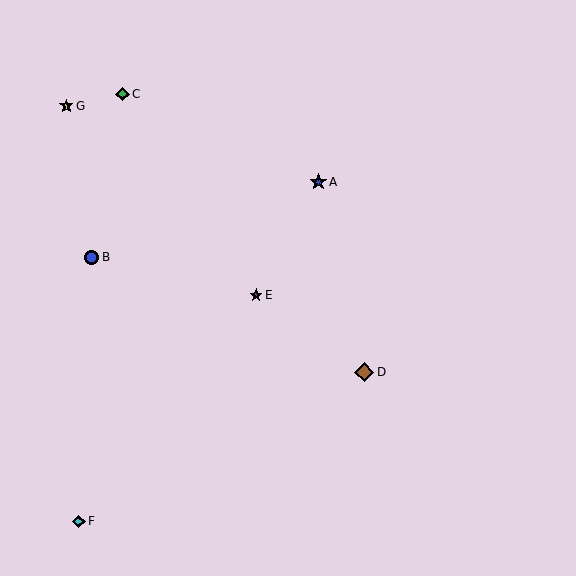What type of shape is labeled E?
Shape E is a purple star.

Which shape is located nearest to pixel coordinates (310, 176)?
The blue star (labeled A) at (318, 182) is nearest to that location.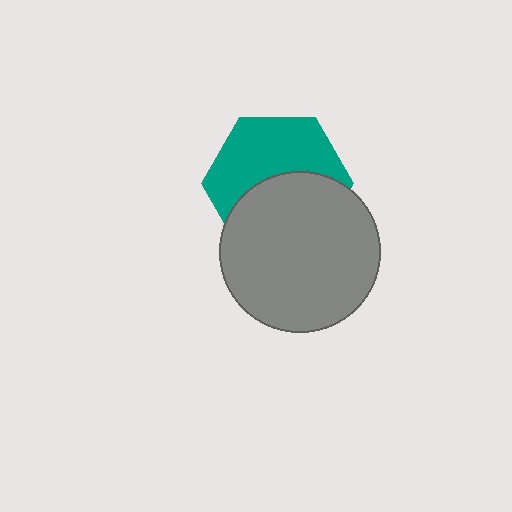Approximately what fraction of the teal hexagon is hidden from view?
Roughly 48% of the teal hexagon is hidden behind the gray circle.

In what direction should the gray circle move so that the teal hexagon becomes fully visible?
The gray circle should move down. That is the shortest direction to clear the overlap and leave the teal hexagon fully visible.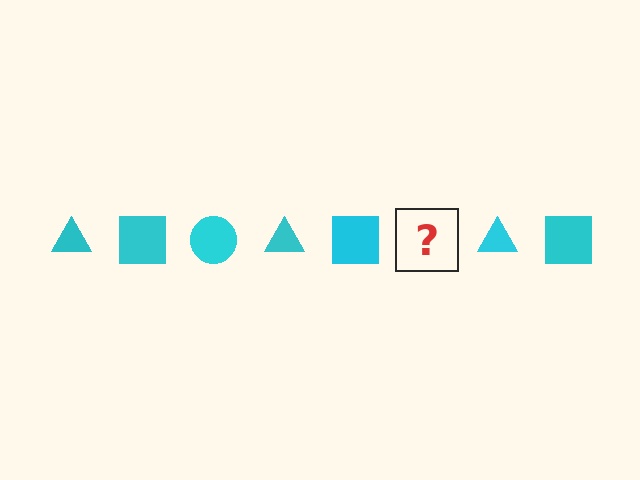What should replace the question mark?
The question mark should be replaced with a cyan circle.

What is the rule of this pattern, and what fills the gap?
The rule is that the pattern cycles through triangle, square, circle shapes in cyan. The gap should be filled with a cyan circle.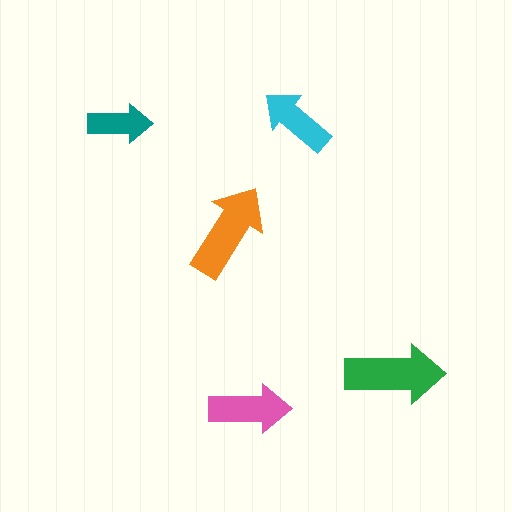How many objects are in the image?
There are 5 objects in the image.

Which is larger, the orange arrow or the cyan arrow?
The orange one.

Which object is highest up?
The cyan arrow is topmost.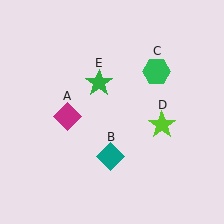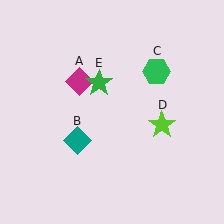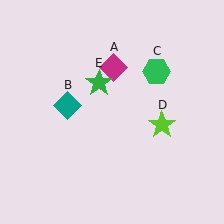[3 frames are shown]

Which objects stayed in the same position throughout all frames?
Green hexagon (object C) and lime star (object D) and green star (object E) remained stationary.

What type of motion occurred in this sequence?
The magenta diamond (object A), teal diamond (object B) rotated clockwise around the center of the scene.